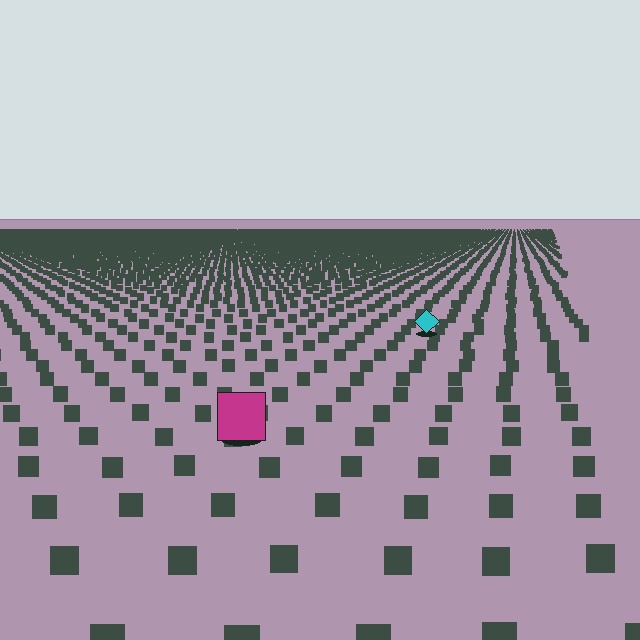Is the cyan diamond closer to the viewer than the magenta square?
No. The magenta square is closer — you can tell from the texture gradient: the ground texture is coarser near it.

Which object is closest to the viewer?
The magenta square is closest. The texture marks near it are larger and more spread out.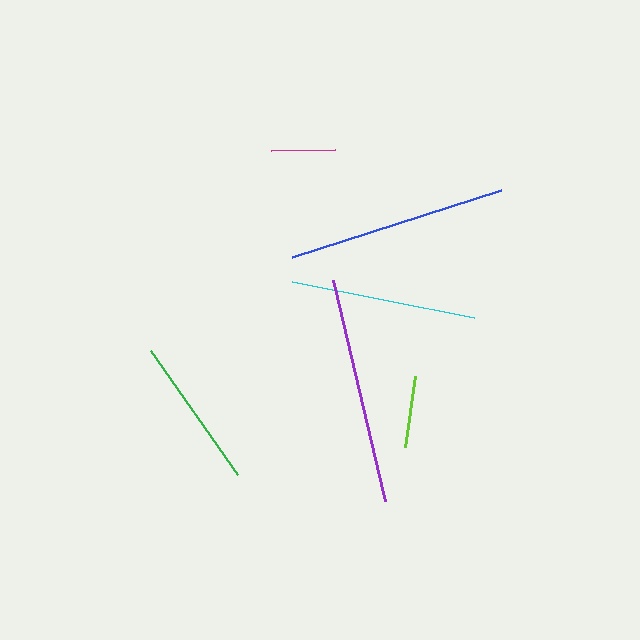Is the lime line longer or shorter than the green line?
The green line is longer than the lime line.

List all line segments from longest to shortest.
From longest to shortest: purple, blue, cyan, green, lime, magenta.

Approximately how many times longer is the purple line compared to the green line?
The purple line is approximately 1.5 times the length of the green line.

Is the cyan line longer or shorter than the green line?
The cyan line is longer than the green line.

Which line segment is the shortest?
The magenta line is the shortest at approximately 64 pixels.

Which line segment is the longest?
The purple line is the longest at approximately 226 pixels.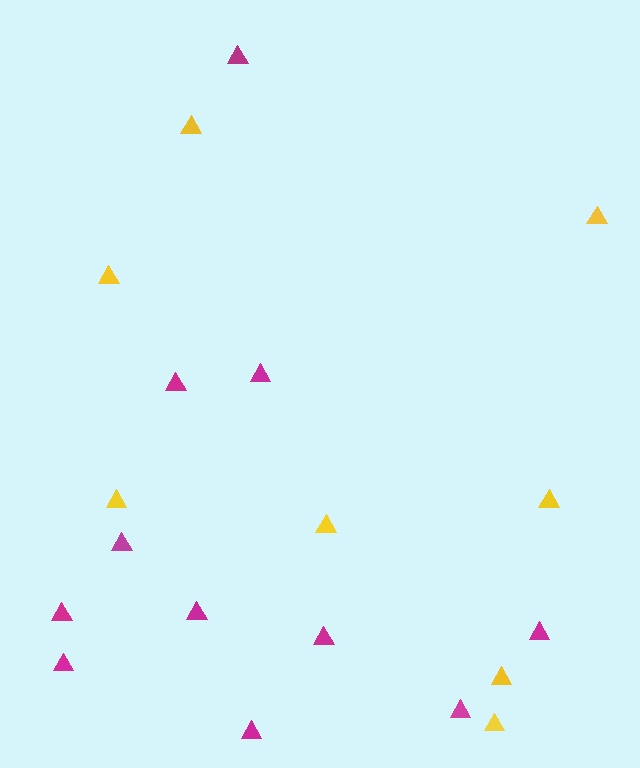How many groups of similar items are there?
There are 2 groups: one group of yellow triangles (8) and one group of magenta triangles (11).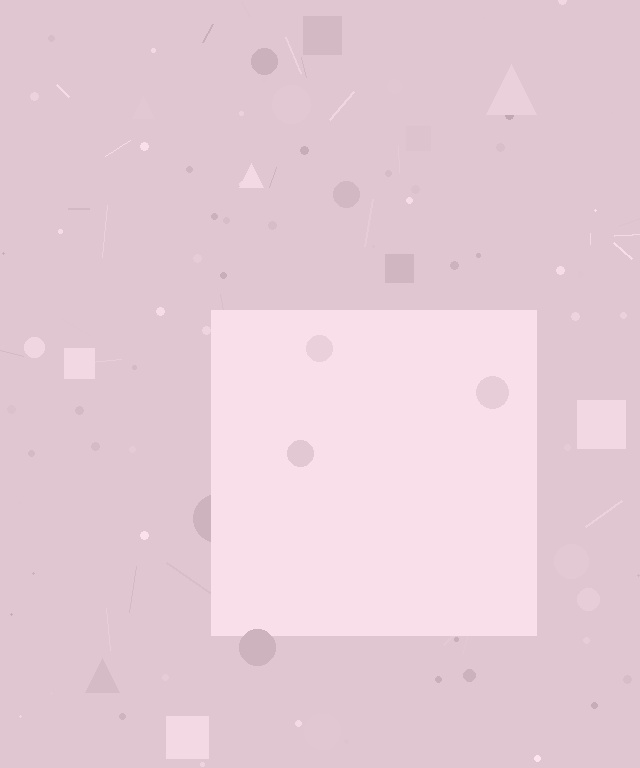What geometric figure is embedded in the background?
A square is embedded in the background.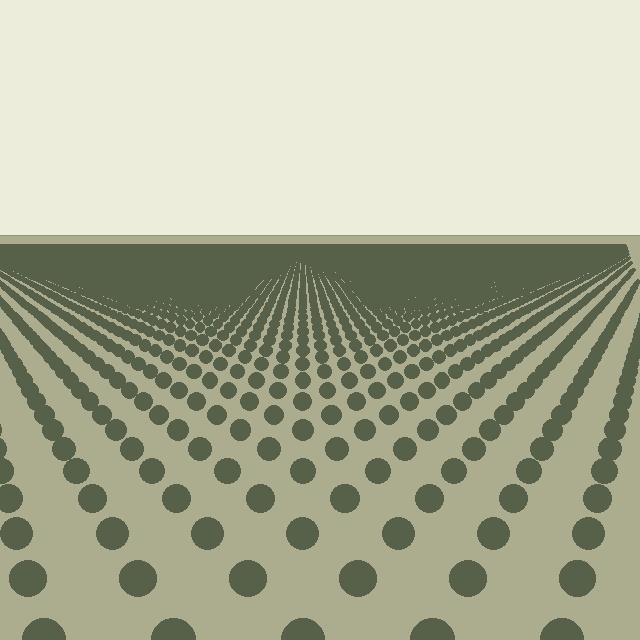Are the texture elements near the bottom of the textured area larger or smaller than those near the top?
Larger. Near the bottom, elements are closer to the viewer and appear at a bigger on-screen size.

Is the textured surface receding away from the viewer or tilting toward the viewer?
The surface is receding away from the viewer. Texture elements get smaller and denser toward the top.